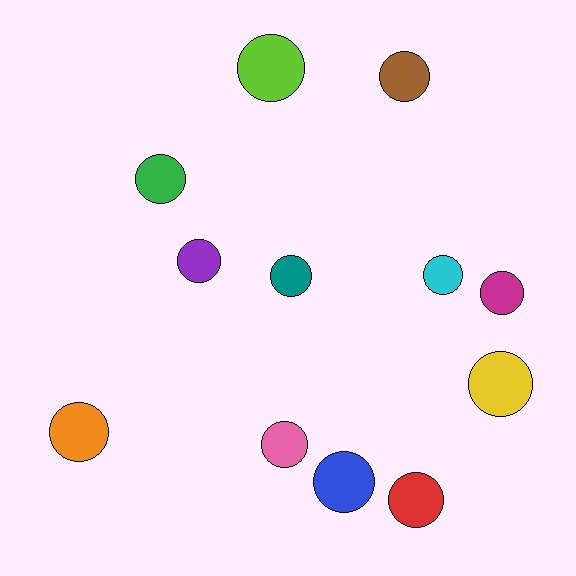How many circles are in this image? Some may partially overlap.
There are 12 circles.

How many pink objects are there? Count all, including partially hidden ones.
There is 1 pink object.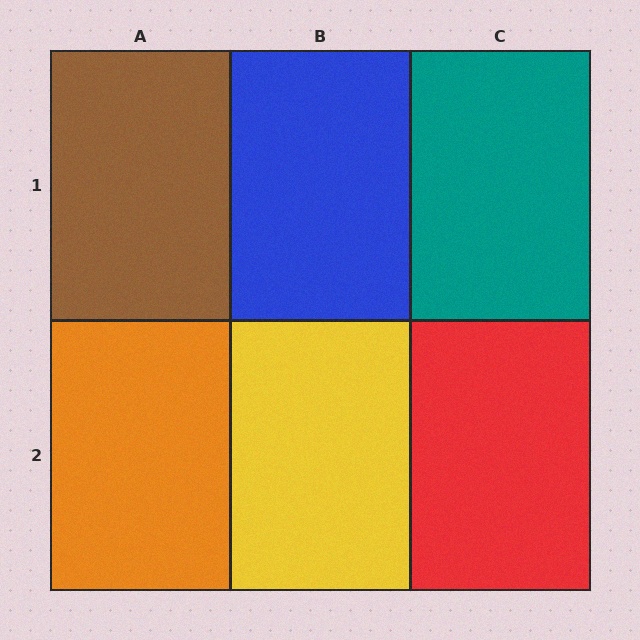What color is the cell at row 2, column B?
Yellow.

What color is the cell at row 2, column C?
Red.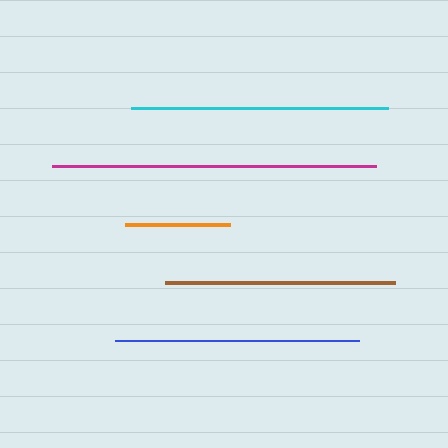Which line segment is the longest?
The magenta line is the longest at approximately 324 pixels.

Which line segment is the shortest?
The orange line is the shortest at approximately 106 pixels.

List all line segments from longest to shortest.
From longest to shortest: magenta, cyan, blue, brown, orange.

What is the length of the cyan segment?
The cyan segment is approximately 257 pixels long.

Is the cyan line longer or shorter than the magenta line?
The magenta line is longer than the cyan line.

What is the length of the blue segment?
The blue segment is approximately 244 pixels long.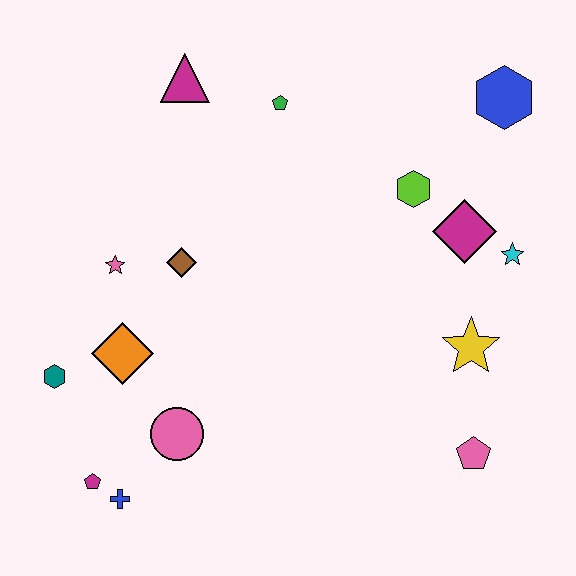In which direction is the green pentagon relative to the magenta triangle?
The green pentagon is to the right of the magenta triangle.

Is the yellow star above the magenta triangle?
No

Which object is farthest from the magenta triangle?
The pink pentagon is farthest from the magenta triangle.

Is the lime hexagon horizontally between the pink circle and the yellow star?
Yes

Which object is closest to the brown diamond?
The pink star is closest to the brown diamond.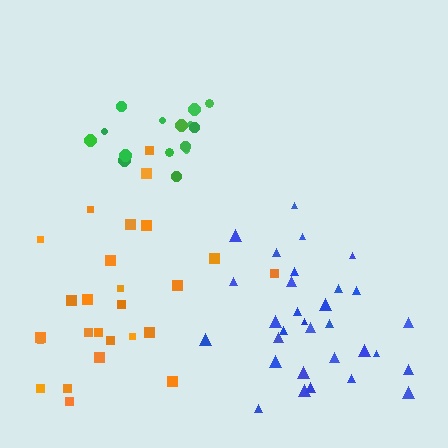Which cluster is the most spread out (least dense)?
Orange.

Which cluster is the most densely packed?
Green.